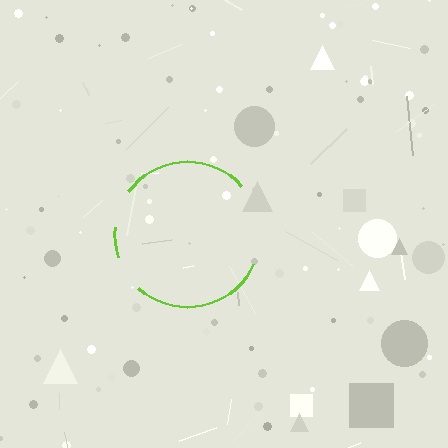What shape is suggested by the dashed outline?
The dashed outline suggests a circle.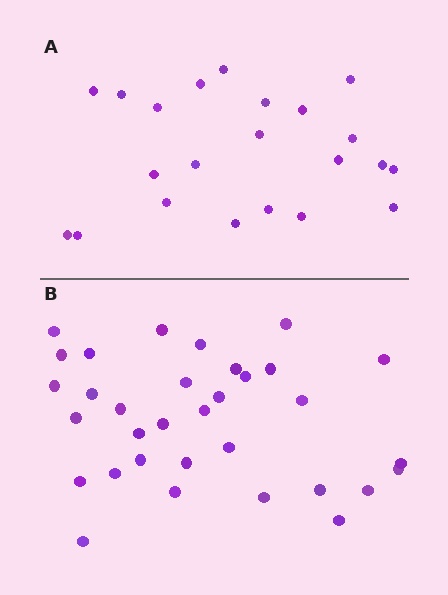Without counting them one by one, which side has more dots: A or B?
Region B (the bottom region) has more dots.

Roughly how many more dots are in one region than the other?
Region B has roughly 12 or so more dots than region A.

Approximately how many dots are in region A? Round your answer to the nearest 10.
About 20 dots. (The exact count is 22, which rounds to 20.)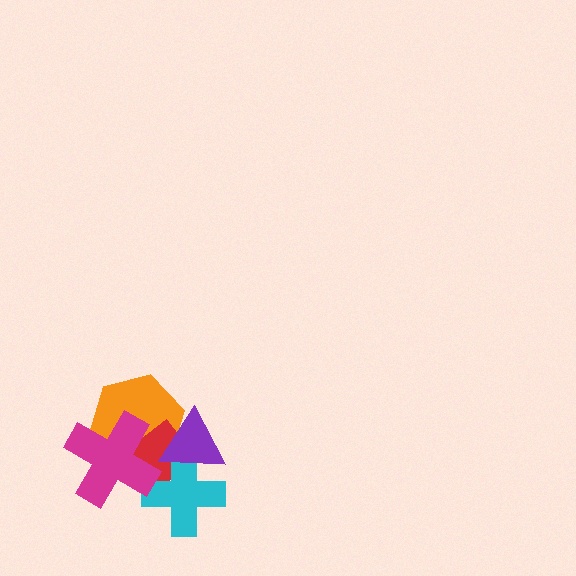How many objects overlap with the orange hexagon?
3 objects overlap with the orange hexagon.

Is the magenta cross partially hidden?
No, no other shape covers it.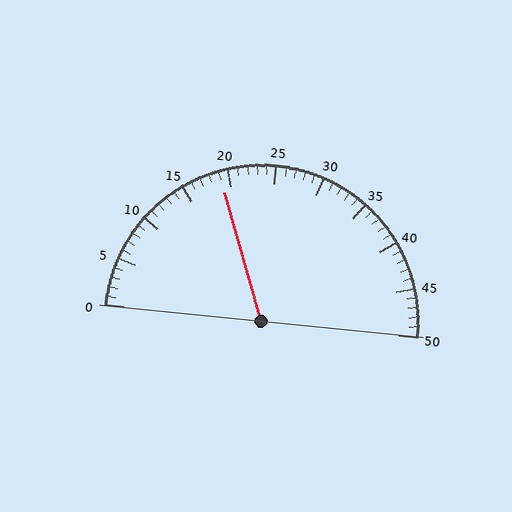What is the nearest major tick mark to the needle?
The nearest major tick mark is 20.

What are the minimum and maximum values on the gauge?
The gauge ranges from 0 to 50.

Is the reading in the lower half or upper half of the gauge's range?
The reading is in the lower half of the range (0 to 50).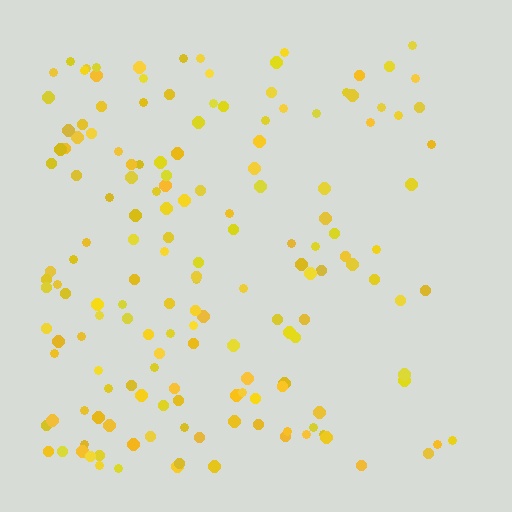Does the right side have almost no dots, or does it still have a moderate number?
Still a moderate number, just noticeably fewer than the left.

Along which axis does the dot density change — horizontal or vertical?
Horizontal.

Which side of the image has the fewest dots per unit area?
The right.